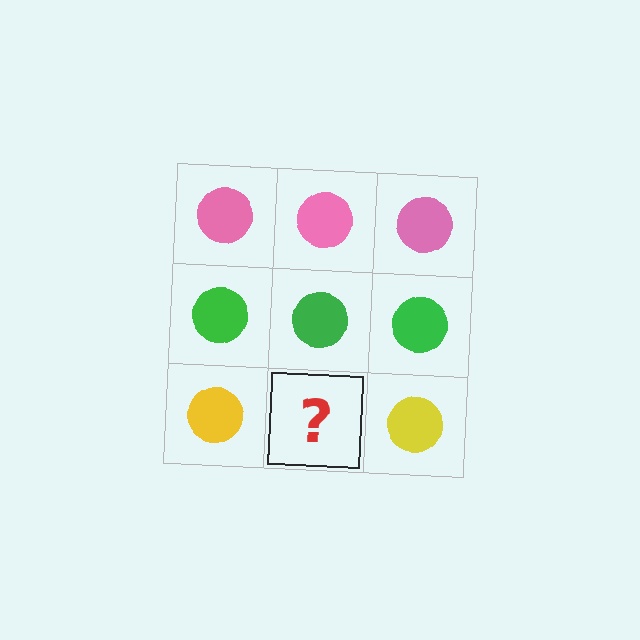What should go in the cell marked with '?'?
The missing cell should contain a yellow circle.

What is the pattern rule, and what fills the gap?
The rule is that each row has a consistent color. The gap should be filled with a yellow circle.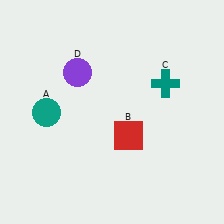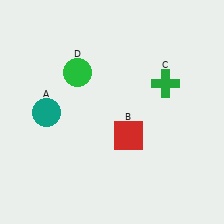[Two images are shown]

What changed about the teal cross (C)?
In Image 1, C is teal. In Image 2, it changed to green.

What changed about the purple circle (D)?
In Image 1, D is purple. In Image 2, it changed to green.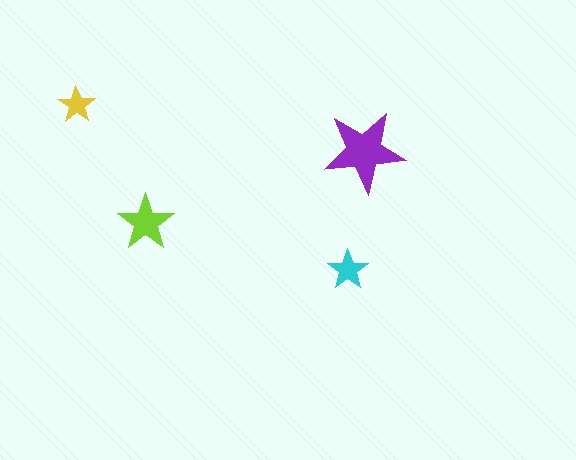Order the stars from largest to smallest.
the purple one, the lime one, the cyan one, the yellow one.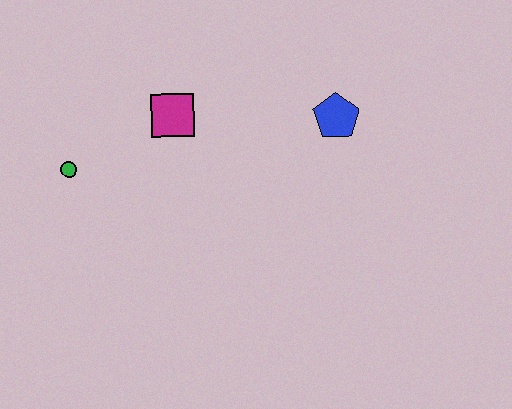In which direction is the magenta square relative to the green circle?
The magenta square is to the right of the green circle.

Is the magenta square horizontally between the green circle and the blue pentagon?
Yes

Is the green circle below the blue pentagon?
Yes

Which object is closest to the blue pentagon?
The magenta square is closest to the blue pentagon.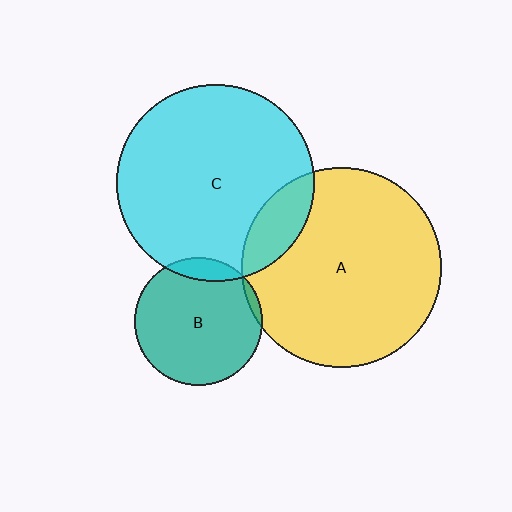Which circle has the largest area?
Circle A (yellow).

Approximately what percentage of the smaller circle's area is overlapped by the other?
Approximately 5%.